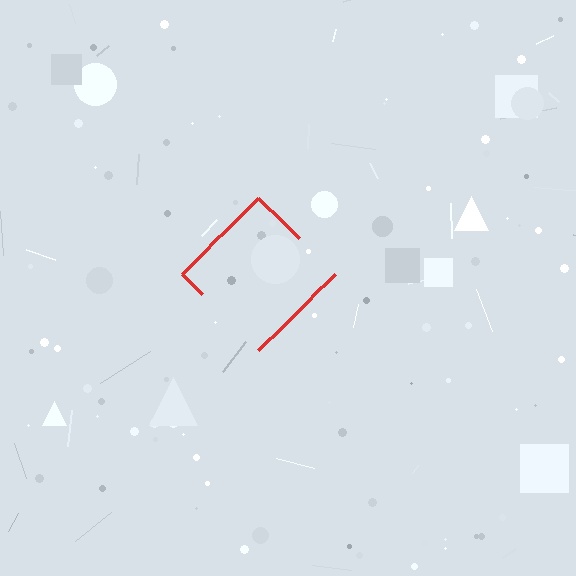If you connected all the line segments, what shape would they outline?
They would outline a diamond.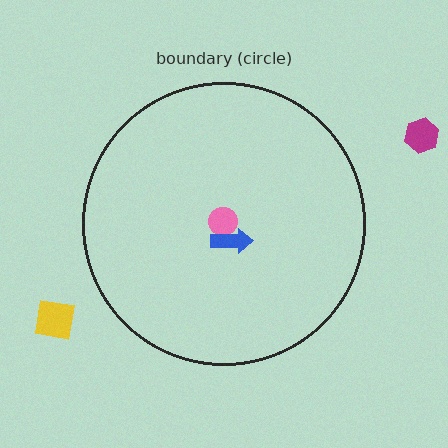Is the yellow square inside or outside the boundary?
Outside.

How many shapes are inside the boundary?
2 inside, 2 outside.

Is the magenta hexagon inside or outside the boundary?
Outside.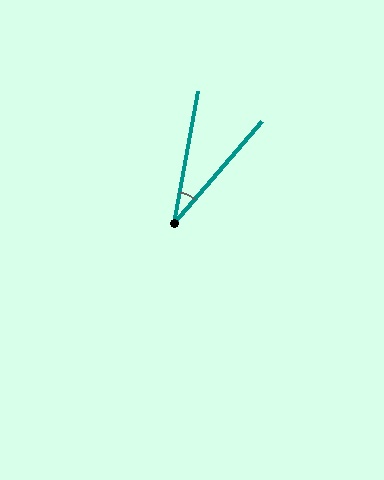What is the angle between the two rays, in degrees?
Approximately 31 degrees.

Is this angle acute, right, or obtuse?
It is acute.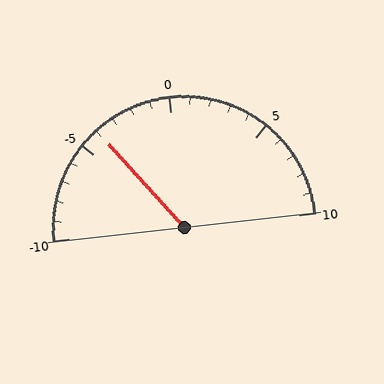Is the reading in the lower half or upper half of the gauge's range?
The reading is in the lower half of the range (-10 to 10).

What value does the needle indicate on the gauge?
The needle indicates approximately -4.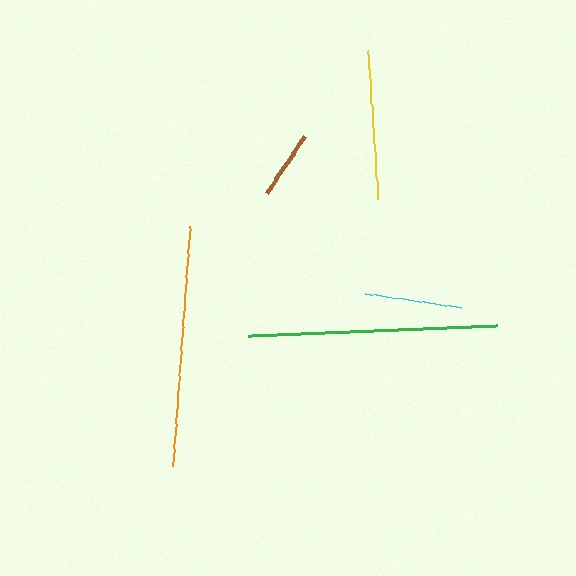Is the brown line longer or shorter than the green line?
The green line is longer than the brown line.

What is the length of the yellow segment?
The yellow segment is approximately 150 pixels long.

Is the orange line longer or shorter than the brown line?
The orange line is longer than the brown line.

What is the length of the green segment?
The green segment is approximately 249 pixels long.